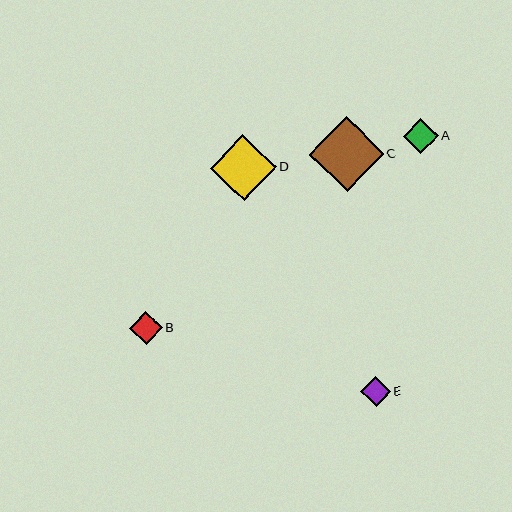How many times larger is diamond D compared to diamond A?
Diamond D is approximately 1.9 times the size of diamond A.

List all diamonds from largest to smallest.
From largest to smallest: C, D, A, B, E.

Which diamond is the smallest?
Diamond E is the smallest with a size of approximately 29 pixels.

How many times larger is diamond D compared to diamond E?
Diamond D is approximately 2.3 times the size of diamond E.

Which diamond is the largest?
Diamond C is the largest with a size of approximately 74 pixels.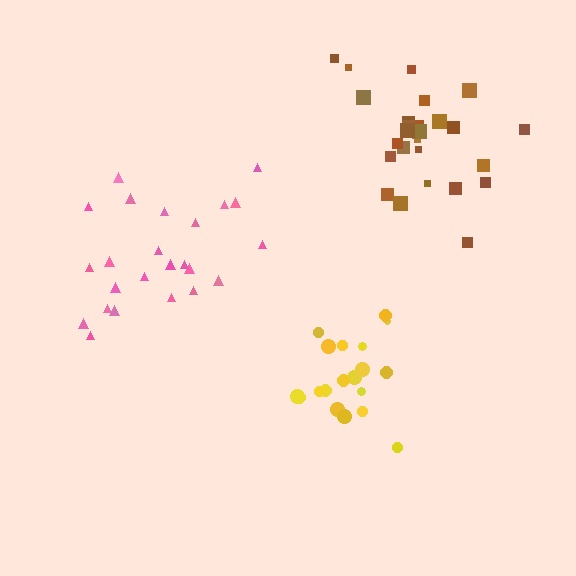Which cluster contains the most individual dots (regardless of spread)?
Brown (26).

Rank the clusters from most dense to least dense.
brown, yellow, pink.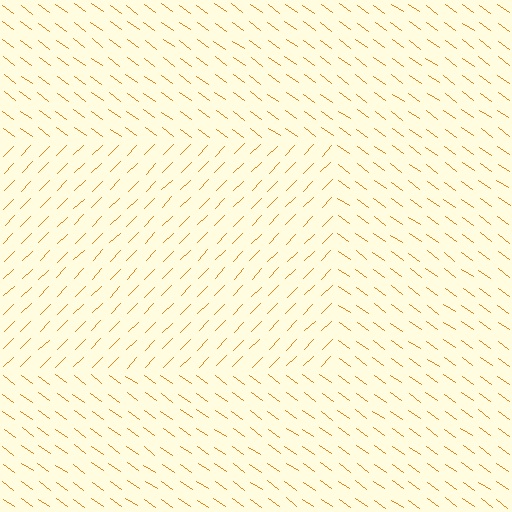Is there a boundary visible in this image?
Yes, there is a texture boundary formed by a change in line orientation.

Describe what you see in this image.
The image is filled with small orange line segments. A rectangle region in the image has lines oriented differently from the surrounding lines, creating a visible texture boundary.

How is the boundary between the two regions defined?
The boundary is defined purely by a change in line orientation (approximately 81 degrees difference). All lines are the same color and thickness.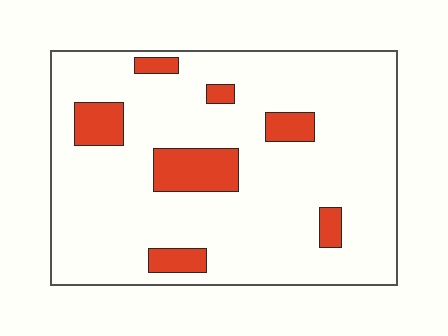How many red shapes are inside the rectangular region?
7.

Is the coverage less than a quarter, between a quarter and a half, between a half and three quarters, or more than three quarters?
Less than a quarter.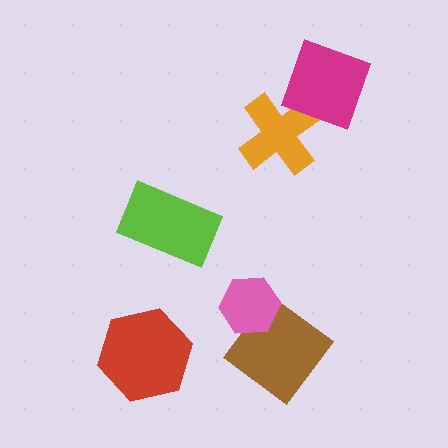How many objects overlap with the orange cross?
1 object overlaps with the orange cross.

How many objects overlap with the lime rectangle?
0 objects overlap with the lime rectangle.